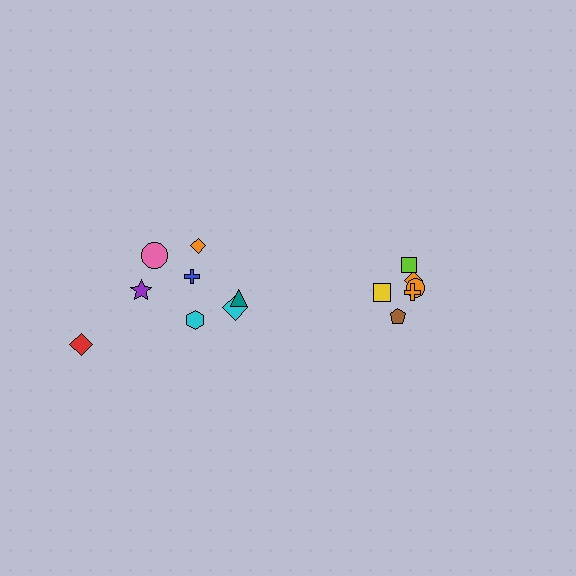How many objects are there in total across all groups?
There are 14 objects.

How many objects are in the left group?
There are 8 objects.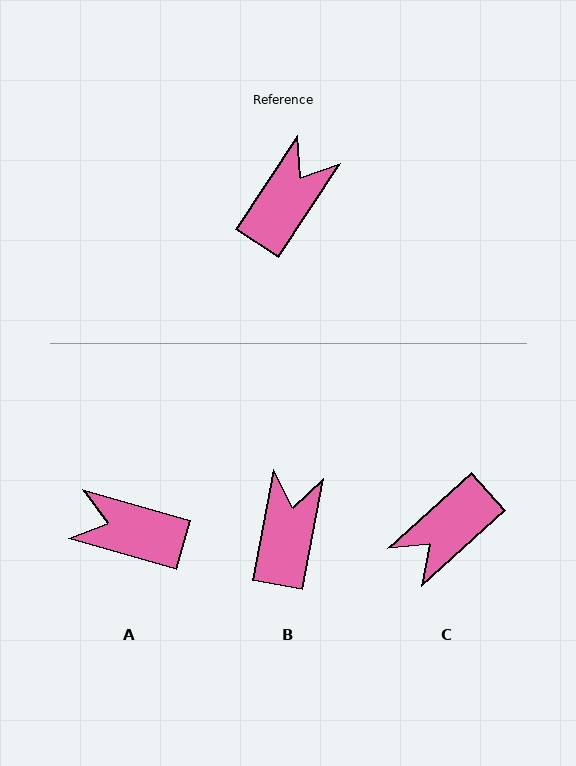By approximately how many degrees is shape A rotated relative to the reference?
Approximately 107 degrees counter-clockwise.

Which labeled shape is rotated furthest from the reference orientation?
C, about 165 degrees away.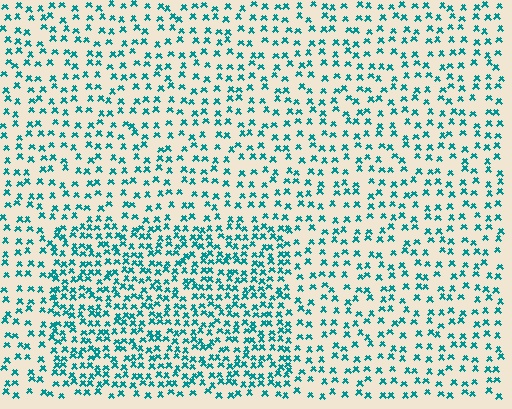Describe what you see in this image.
The image contains small teal elements arranged at two different densities. A rectangle-shaped region is visible where the elements are more densely packed than the surrounding area.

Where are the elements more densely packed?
The elements are more densely packed inside the rectangle boundary.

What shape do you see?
I see a rectangle.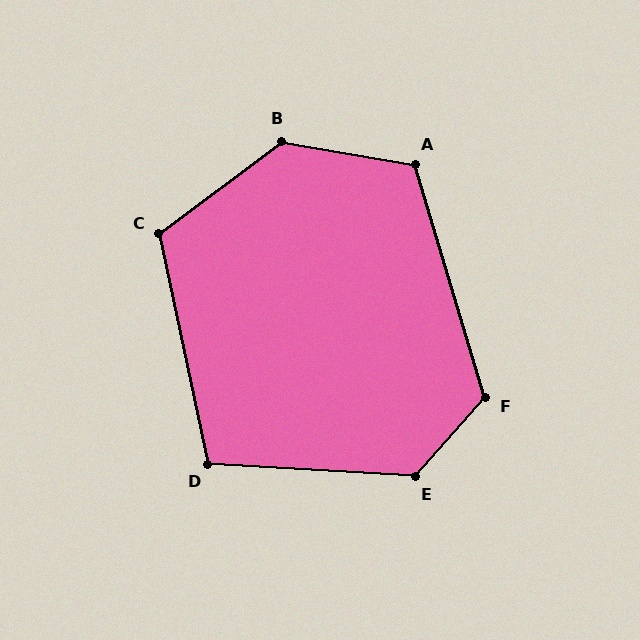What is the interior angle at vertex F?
Approximately 121 degrees (obtuse).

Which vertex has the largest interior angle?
B, at approximately 133 degrees.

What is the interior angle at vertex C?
Approximately 115 degrees (obtuse).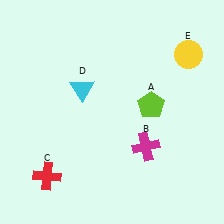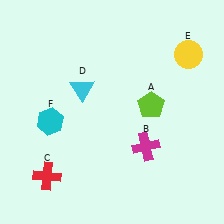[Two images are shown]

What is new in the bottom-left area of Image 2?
A cyan hexagon (F) was added in the bottom-left area of Image 2.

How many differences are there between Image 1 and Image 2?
There is 1 difference between the two images.